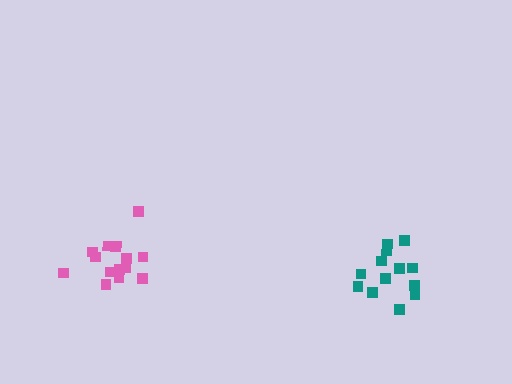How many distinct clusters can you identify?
There are 2 distinct clusters.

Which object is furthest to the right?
The teal cluster is rightmost.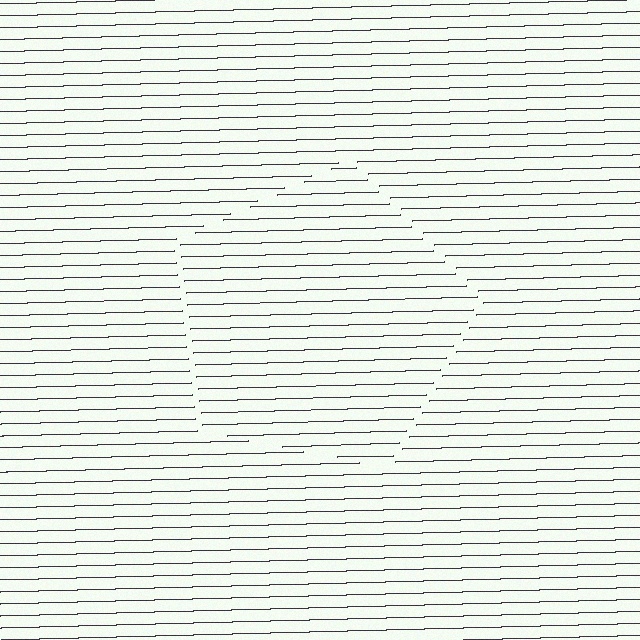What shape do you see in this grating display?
An illusory pentagon. The interior of the shape contains the same grating, shifted by half a period — the contour is defined by the phase discontinuity where line-ends from the inner and outer gratings abut.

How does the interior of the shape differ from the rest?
The interior of the shape contains the same grating, shifted by half a period — the contour is defined by the phase discontinuity where line-ends from the inner and outer gratings abut.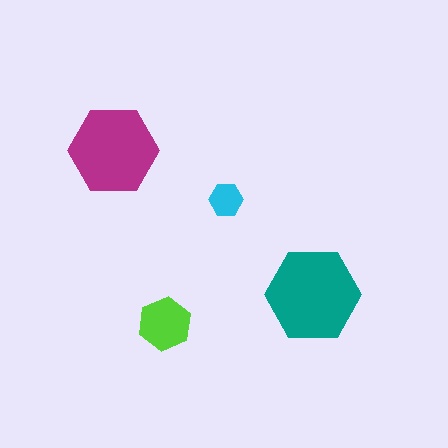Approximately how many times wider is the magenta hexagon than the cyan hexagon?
About 2.5 times wider.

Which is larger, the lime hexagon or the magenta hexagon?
The magenta one.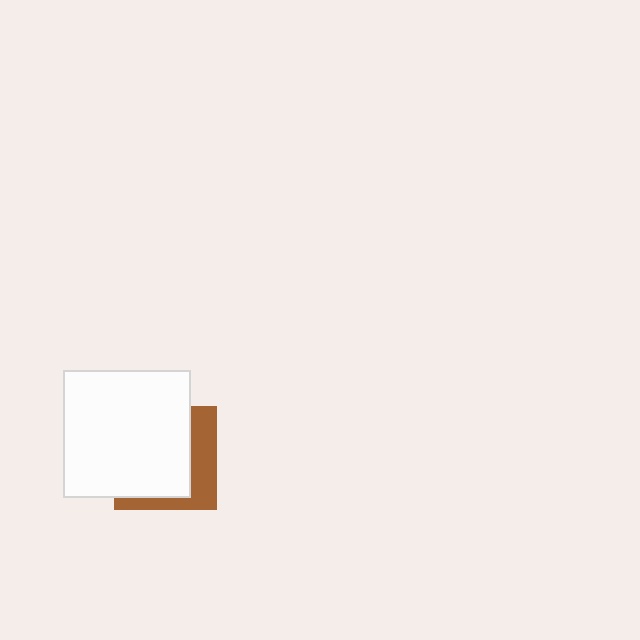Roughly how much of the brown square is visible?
A small part of it is visible (roughly 34%).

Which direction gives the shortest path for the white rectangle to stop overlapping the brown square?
Moving toward the upper-left gives the shortest separation.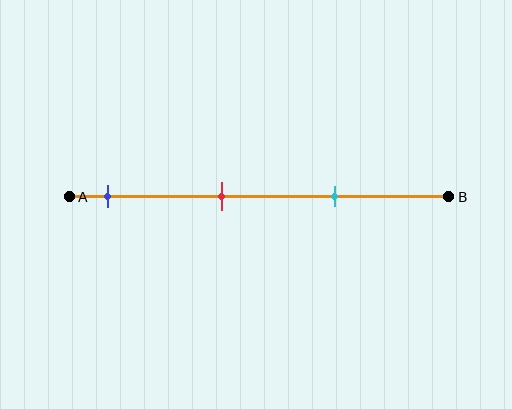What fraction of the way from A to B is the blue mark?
The blue mark is approximately 10% (0.1) of the way from A to B.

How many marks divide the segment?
There are 3 marks dividing the segment.